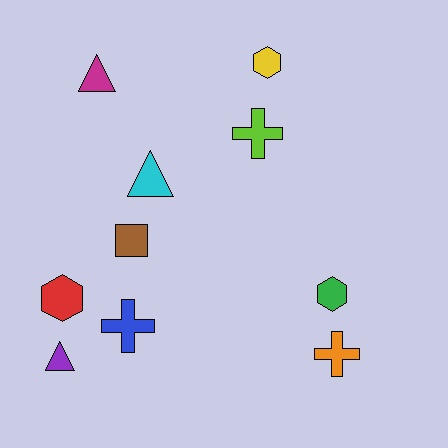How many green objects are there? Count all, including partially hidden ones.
There is 1 green object.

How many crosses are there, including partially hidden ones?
There are 3 crosses.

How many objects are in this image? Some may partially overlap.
There are 10 objects.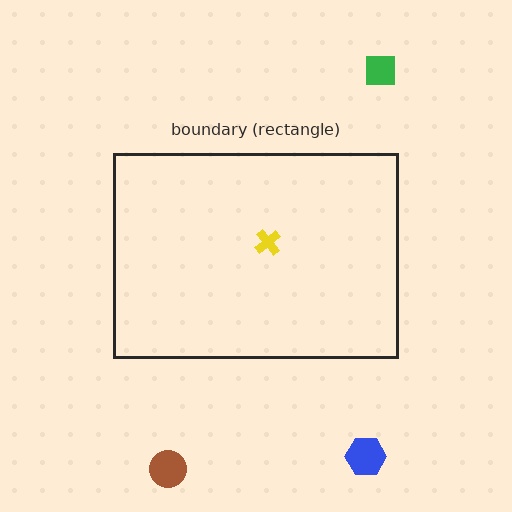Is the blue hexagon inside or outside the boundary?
Outside.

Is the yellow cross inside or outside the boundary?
Inside.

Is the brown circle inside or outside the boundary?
Outside.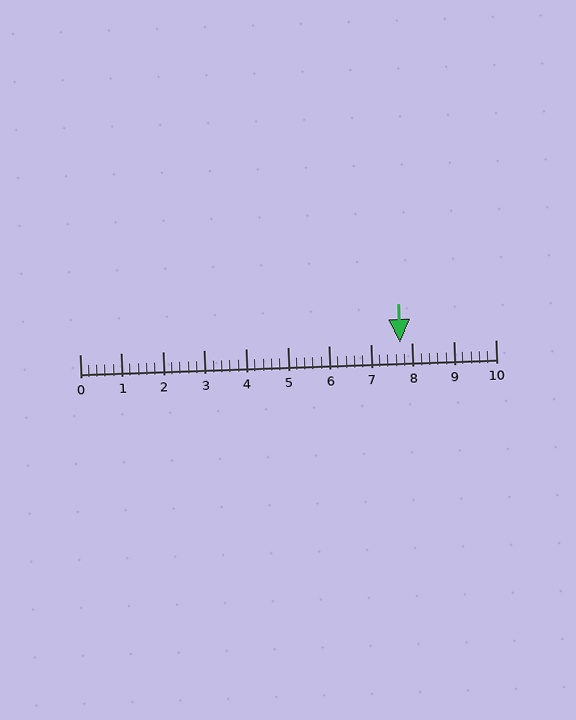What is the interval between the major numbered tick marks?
The major tick marks are spaced 1 units apart.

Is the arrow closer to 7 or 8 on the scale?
The arrow is closer to 8.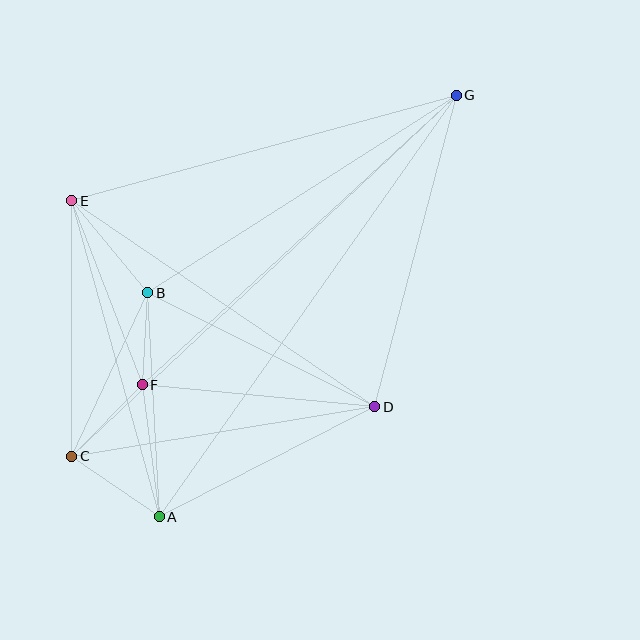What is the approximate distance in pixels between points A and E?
The distance between A and E is approximately 328 pixels.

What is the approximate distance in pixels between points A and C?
The distance between A and C is approximately 106 pixels.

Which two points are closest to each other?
Points B and F are closest to each other.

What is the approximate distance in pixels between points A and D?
The distance between A and D is approximately 242 pixels.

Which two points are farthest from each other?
Points C and G are farthest from each other.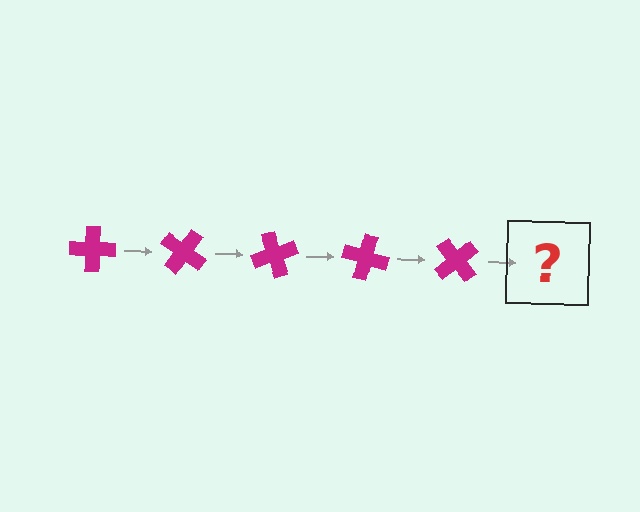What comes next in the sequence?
The next element should be a magenta cross rotated 175 degrees.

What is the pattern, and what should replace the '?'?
The pattern is that the cross rotates 35 degrees each step. The '?' should be a magenta cross rotated 175 degrees.